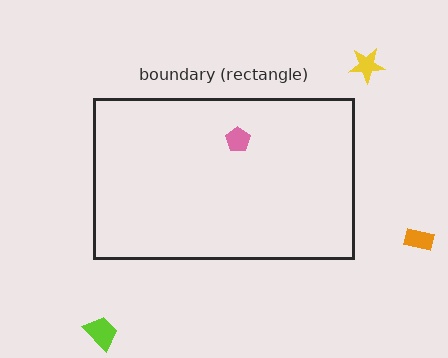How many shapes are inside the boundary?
1 inside, 3 outside.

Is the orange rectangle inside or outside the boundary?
Outside.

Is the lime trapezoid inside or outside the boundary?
Outside.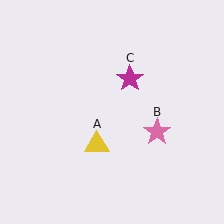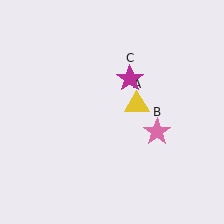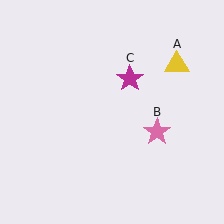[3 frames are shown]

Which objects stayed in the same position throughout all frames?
Pink star (object B) and magenta star (object C) remained stationary.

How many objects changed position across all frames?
1 object changed position: yellow triangle (object A).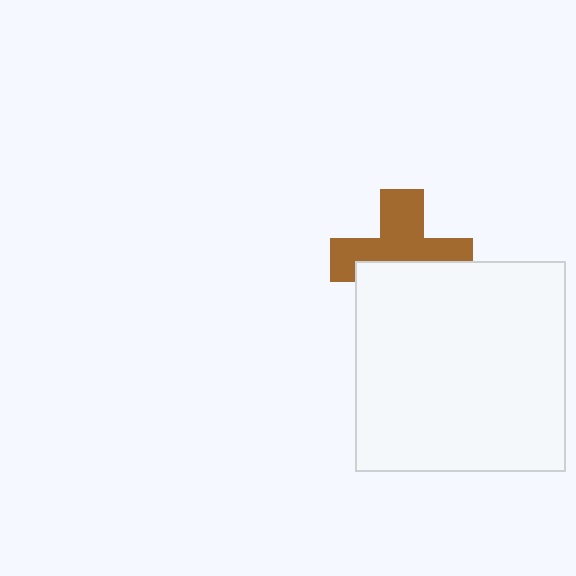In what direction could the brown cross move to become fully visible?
The brown cross could move up. That would shift it out from behind the white square entirely.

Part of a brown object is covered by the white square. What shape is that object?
It is a cross.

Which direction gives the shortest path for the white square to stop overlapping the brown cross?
Moving down gives the shortest separation.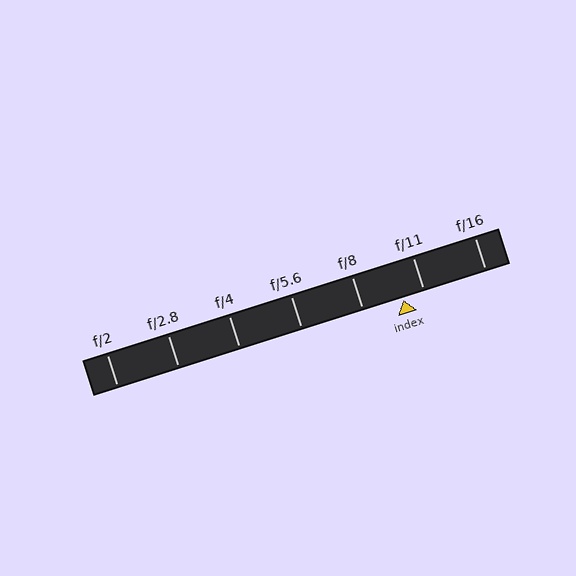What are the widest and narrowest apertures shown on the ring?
The widest aperture shown is f/2 and the narrowest is f/16.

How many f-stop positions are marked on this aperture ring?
There are 7 f-stop positions marked.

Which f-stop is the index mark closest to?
The index mark is closest to f/11.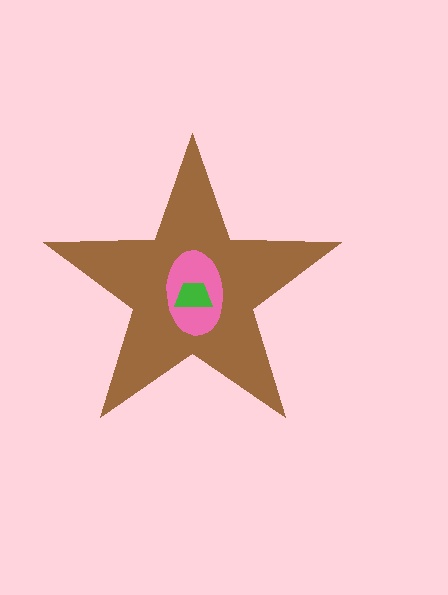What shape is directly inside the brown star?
The pink ellipse.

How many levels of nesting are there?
3.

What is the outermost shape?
The brown star.